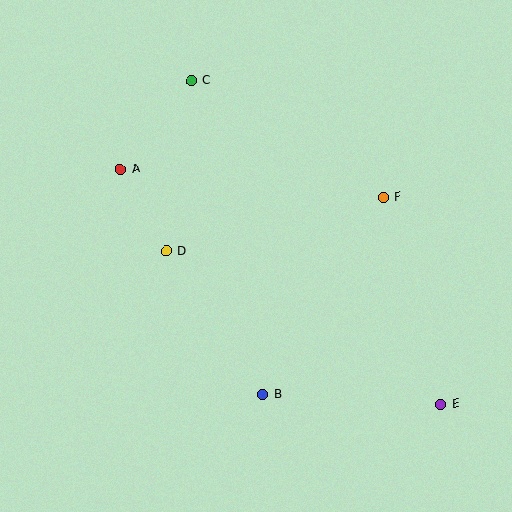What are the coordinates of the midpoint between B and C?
The midpoint between B and C is at (227, 238).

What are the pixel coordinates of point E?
Point E is at (441, 404).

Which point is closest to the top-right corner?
Point F is closest to the top-right corner.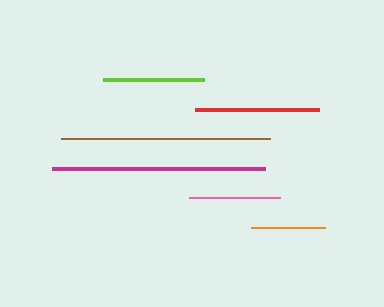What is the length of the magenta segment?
The magenta segment is approximately 213 pixels long.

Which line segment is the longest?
The magenta line is the longest at approximately 213 pixels.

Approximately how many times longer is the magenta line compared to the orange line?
The magenta line is approximately 2.9 times the length of the orange line.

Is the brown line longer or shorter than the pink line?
The brown line is longer than the pink line.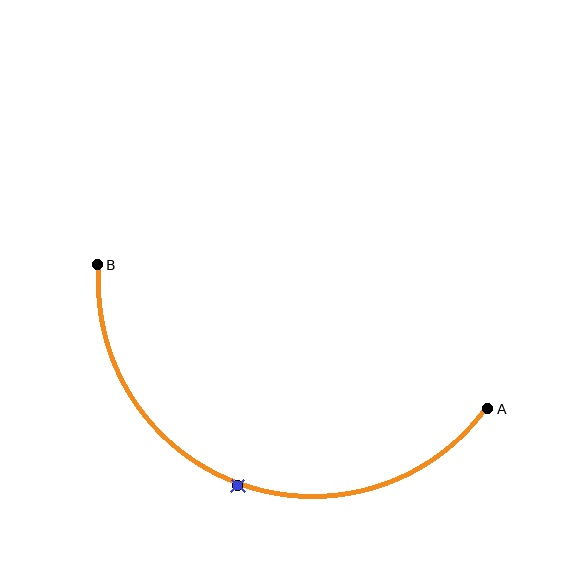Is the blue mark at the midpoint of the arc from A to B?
Yes. The blue mark lies on the arc at equal arc-length from both A and B — it is the arc midpoint.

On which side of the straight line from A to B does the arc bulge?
The arc bulges below the straight line connecting A and B.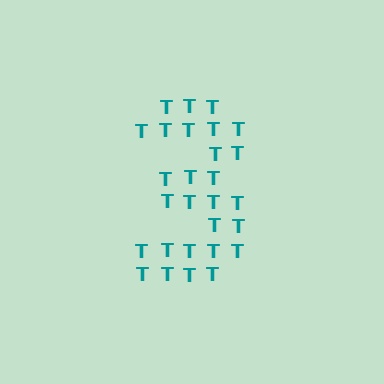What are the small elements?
The small elements are letter T's.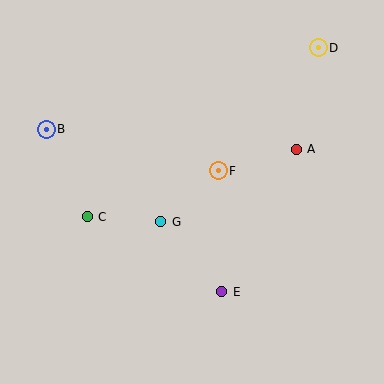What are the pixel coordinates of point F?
Point F is at (218, 171).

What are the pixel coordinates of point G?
Point G is at (161, 222).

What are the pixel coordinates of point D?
Point D is at (318, 48).